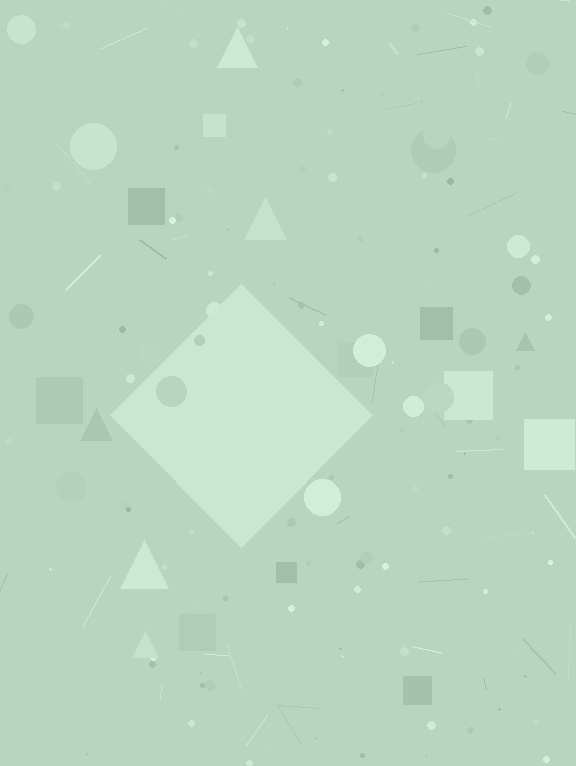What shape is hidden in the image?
A diamond is hidden in the image.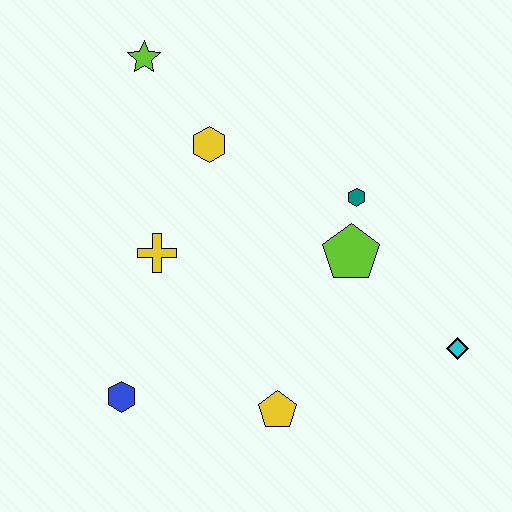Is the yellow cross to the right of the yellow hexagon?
No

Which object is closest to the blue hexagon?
The yellow cross is closest to the blue hexagon.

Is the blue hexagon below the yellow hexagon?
Yes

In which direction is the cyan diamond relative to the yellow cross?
The cyan diamond is to the right of the yellow cross.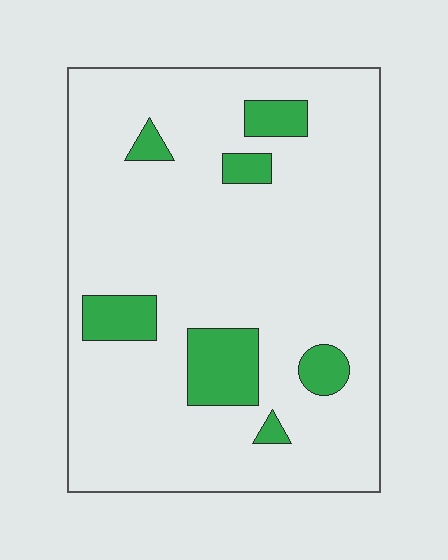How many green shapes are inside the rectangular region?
7.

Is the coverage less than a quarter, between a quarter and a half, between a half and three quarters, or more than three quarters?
Less than a quarter.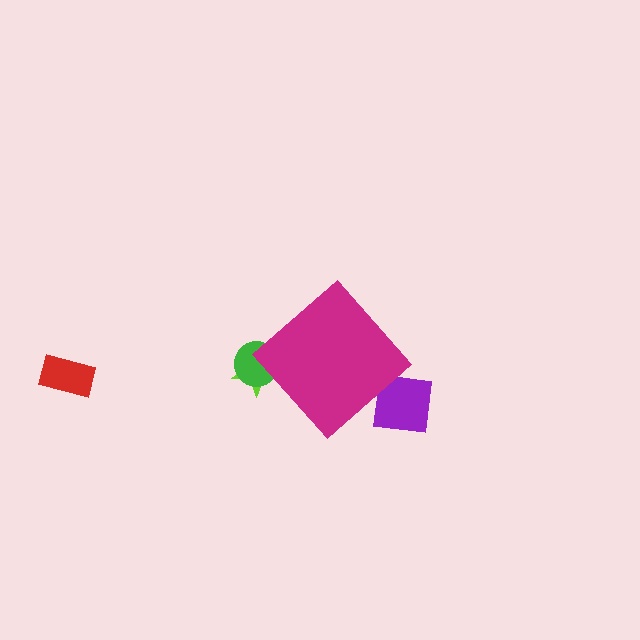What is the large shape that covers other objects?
A magenta diamond.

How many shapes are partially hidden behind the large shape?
3 shapes are partially hidden.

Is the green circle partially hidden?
Yes, the green circle is partially hidden behind the magenta diamond.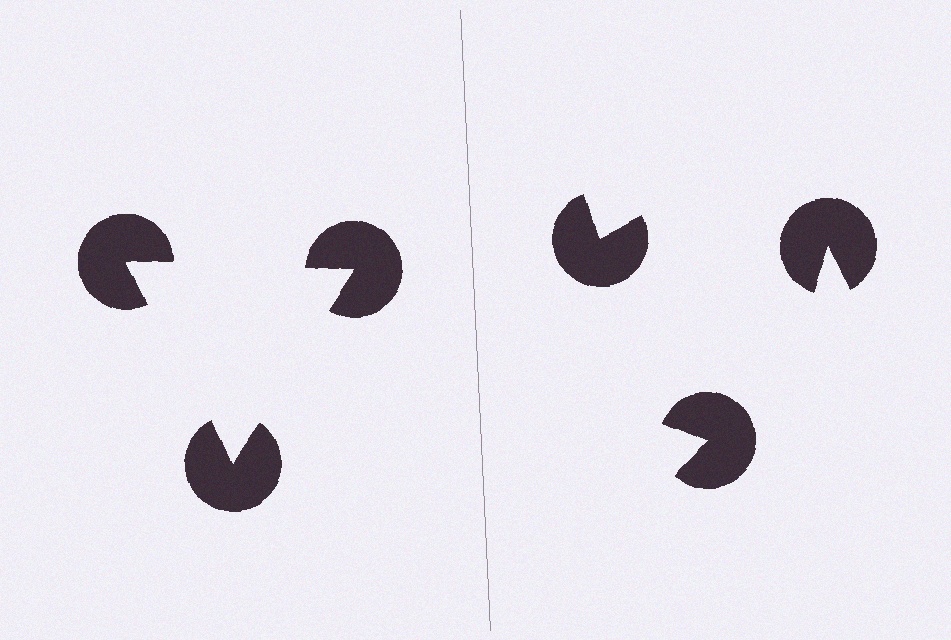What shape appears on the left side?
An illusory triangle.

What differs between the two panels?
The pac-man discs are positioned identically on both sides; only the wedge orientations differ. On the left they align to a triangle; on the right they are misaligned.